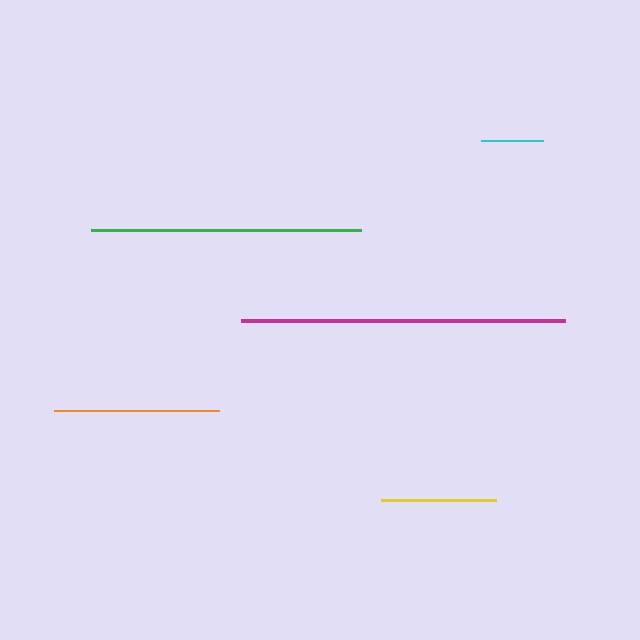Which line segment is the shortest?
The cyan line is the shortest at approximately 62 pixels.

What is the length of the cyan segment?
The cyan segment is approximately 62 pixels long.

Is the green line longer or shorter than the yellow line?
The green line is longer than the yellow line.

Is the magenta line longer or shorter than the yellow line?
The magenta line is longer than the yellow line.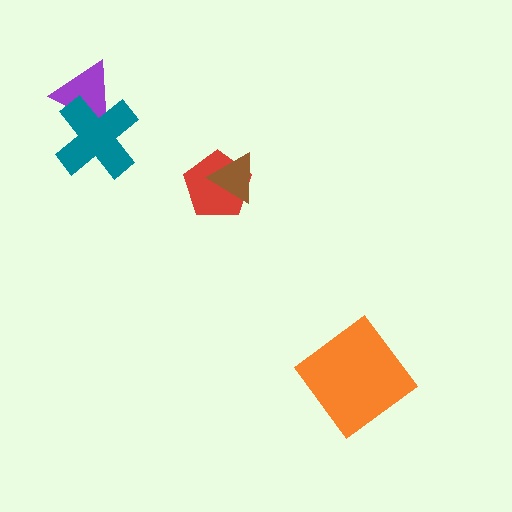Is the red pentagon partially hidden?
Yes, it is partially covered by another shape.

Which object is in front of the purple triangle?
The teal cross is in front of the purple triangle.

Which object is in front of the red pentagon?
The brown triangle is in front of the red pentagon.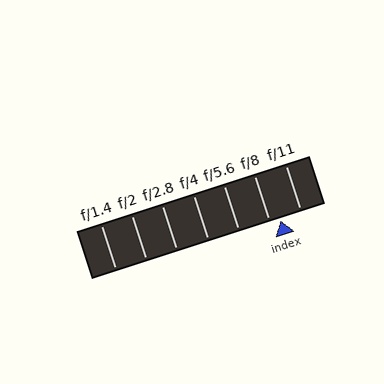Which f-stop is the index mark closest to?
The index mark is closest to f/8.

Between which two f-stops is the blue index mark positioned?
The index mark is between f/8 and f/11.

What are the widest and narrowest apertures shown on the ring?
The widest aperture shown is f/1.4 and the narrowest is f/11.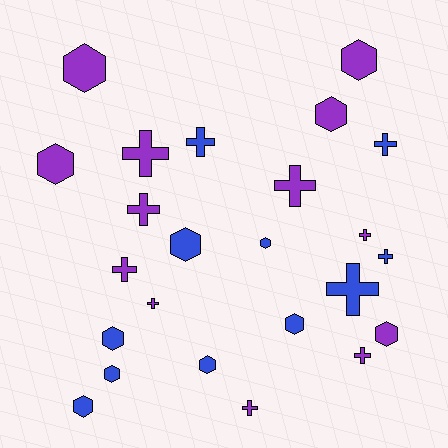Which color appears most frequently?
Purple, with 13 objects.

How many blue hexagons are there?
There are 7 blue hexagons.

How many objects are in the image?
There are 24 objects.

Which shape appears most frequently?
Hexagon, with 12 objects.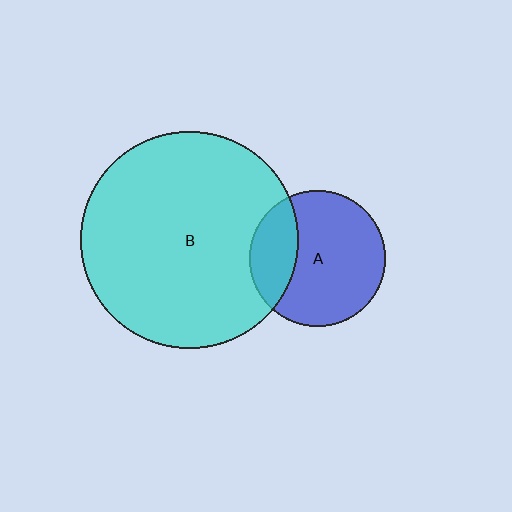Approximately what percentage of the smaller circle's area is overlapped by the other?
Approximately 25%.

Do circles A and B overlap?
Yes.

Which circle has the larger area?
Circle B (cyan).